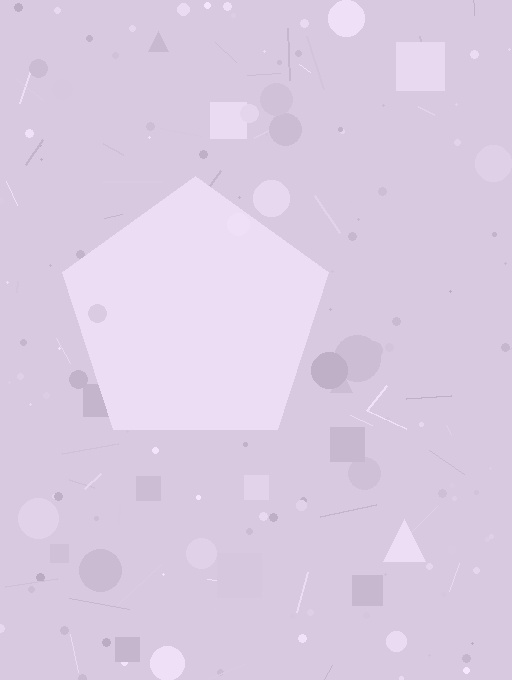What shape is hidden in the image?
A pentagon is hidden in the image.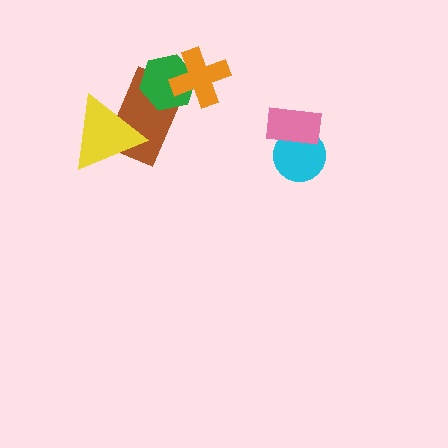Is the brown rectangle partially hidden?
Yes, it is partially covered by another shape.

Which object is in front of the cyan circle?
The pink rectangle is in front of the cyan circle.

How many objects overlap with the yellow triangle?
1 object overlaps with the yellow triangle.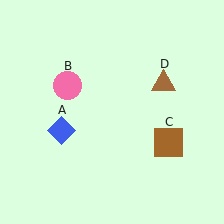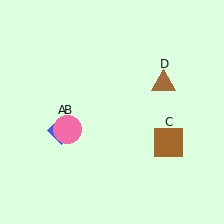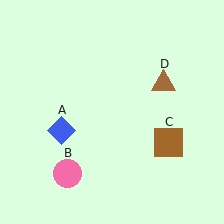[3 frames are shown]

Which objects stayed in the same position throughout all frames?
Blue diamond (object A) and brown square (object C) and brown triangle (object D) remained stationary.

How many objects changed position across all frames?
1 object changed position: pink circle (object B).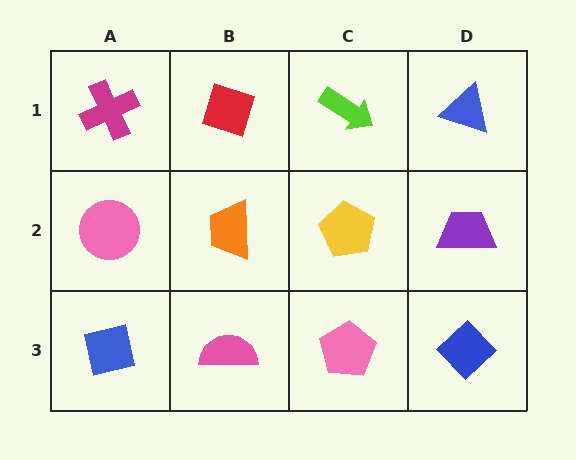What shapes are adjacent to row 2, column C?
A lime arrow (row 1, column C), a pink pentagon (row 3, column C), an orange trapezoid (row 2, column B), a purple trapezoid (row 2, column D).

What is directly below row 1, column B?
An orange trapezoid.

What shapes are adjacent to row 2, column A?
A magenta cross (row 1, column A), a blue square (row 3, column A), an orange trapezoid (row 2, column B).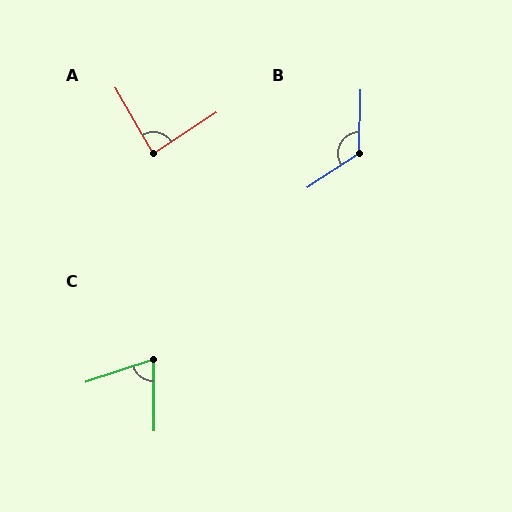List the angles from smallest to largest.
C (72°), A (87°), B (124°).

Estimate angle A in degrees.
Approximately 87 degrees.